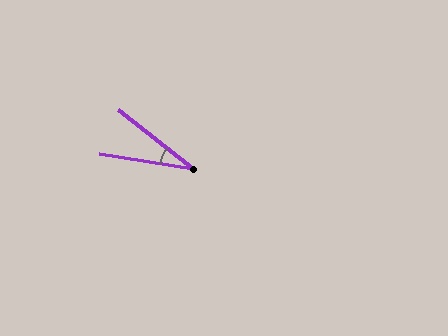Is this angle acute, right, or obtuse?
It is acute.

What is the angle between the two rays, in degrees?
Approximately 29 degrees.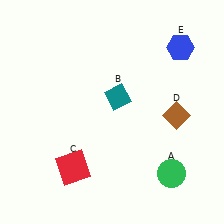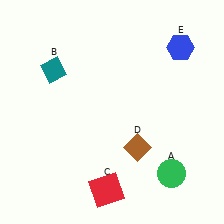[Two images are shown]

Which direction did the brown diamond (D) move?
The brown diamond (D) moved left.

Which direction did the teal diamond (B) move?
The teal diamond (B) moved left.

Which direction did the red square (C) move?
The red square (C) moved right.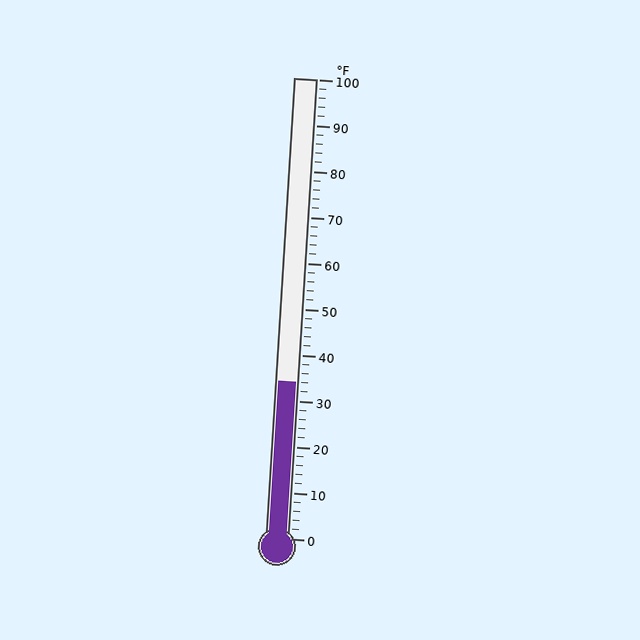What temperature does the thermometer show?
The thermometer shows approximately 34°F.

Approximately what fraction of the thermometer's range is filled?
The thermometer is filled to approximately 35% of its range.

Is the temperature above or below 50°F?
The temperature is below 50°F.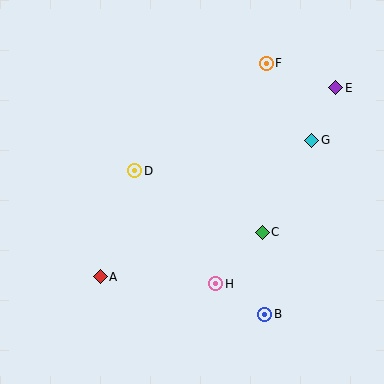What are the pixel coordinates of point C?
Point C is at (262, 232).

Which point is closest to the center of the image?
Point D at (135, 171) is closest to the center.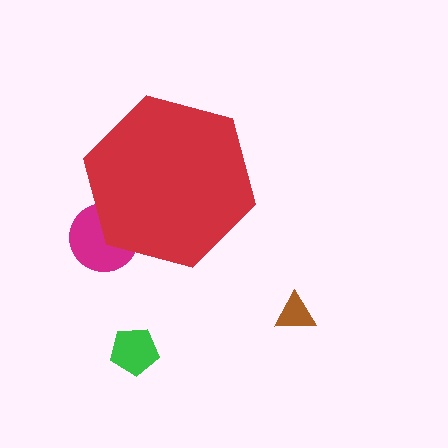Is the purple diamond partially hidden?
Yes, the purple diamond is partially hidden behind the red hexagon.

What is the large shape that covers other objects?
A red hexagon.